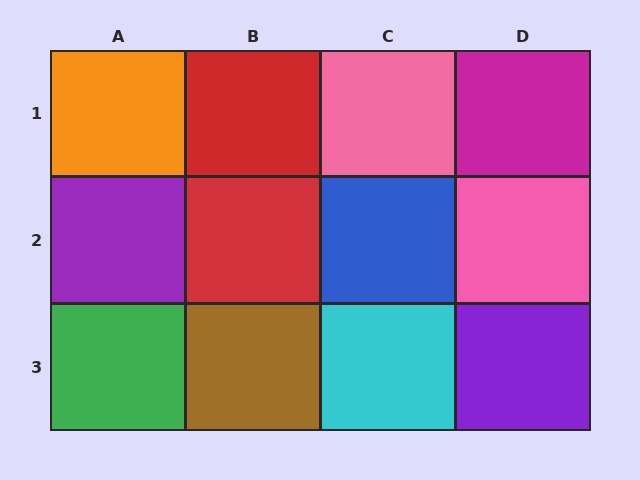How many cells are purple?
2 cells are purple.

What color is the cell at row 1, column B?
Red.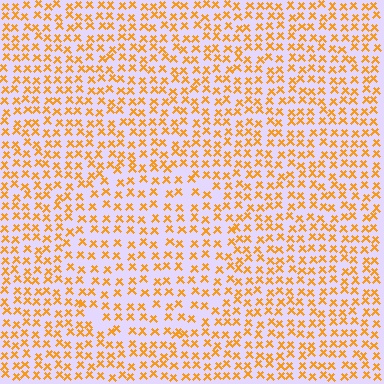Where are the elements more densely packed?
The elements are more densely packed outside the circle boundary.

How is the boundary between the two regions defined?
The boundary is defined by a change in element density (approximately 1.4x ratio). All elements are the same color, size, and shape.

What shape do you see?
I see a circle.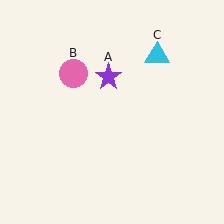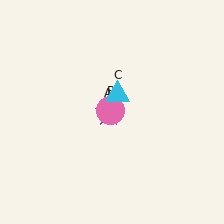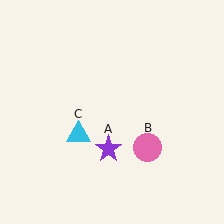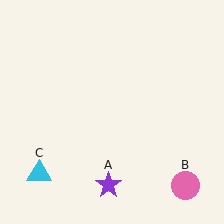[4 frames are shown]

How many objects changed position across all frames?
3 objects changed position: purple star (object A), pink circle (object B), cyan triangle (object C).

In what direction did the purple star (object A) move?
The purple star (object A) moved down.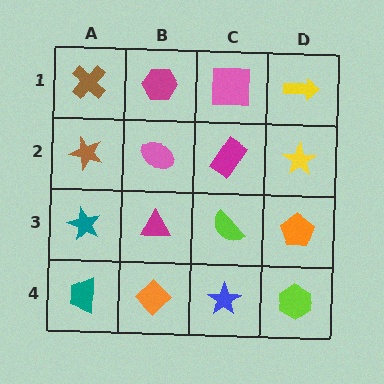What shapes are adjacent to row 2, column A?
A brown cross (row 1, column A), a teal star (row 3, column A), a pink ellipse (row 2, column B).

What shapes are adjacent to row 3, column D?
A yellow star (row 2, column D), a lime hexagon (row 4, column D), a lime semicircle (row 3, column C).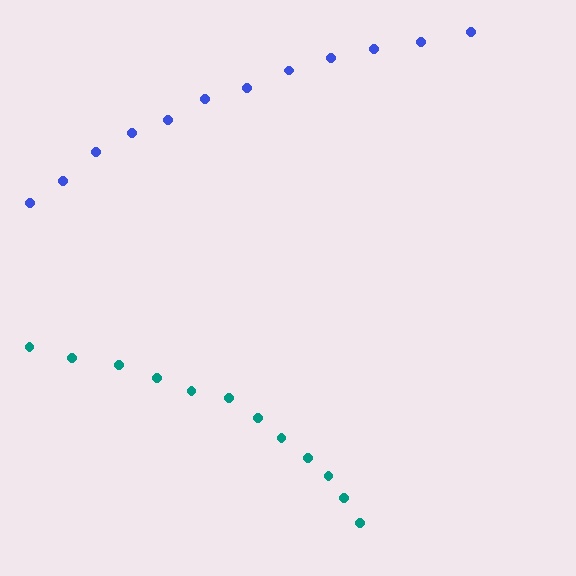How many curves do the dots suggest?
There are 2 distinct paths.